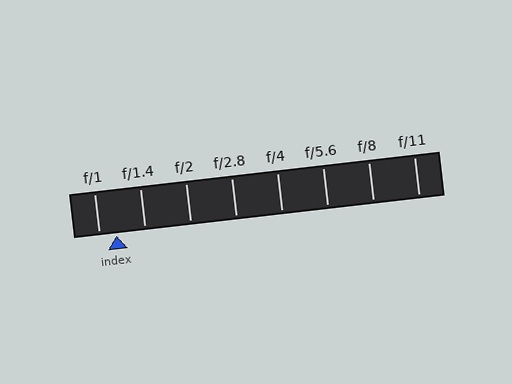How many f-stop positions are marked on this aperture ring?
There are 8 f-stop positions marked.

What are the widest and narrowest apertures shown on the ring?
The widest aperture shown is f/1 and the narrowest is f/11.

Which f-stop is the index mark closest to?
The index mark is closest to f/1.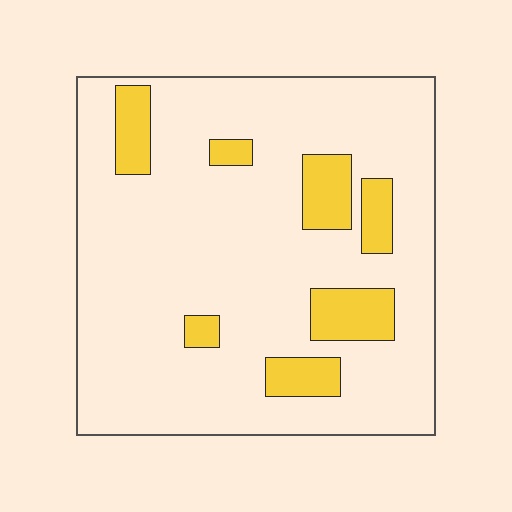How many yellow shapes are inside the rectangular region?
7.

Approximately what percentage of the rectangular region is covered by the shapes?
Approximately 15%.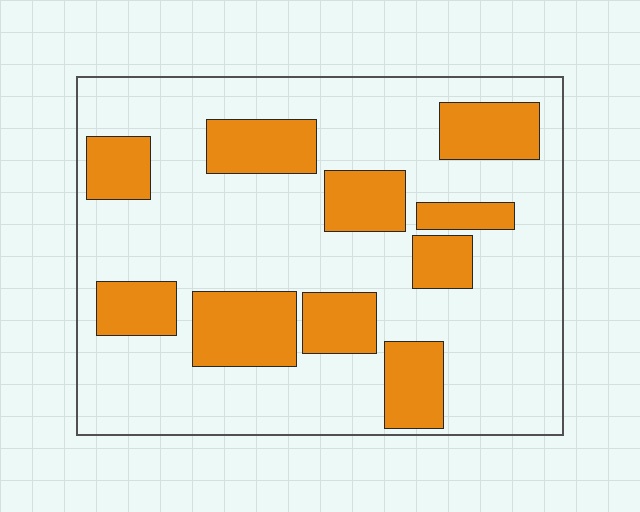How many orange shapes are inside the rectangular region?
10.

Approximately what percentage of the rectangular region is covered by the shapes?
Approximately 30%.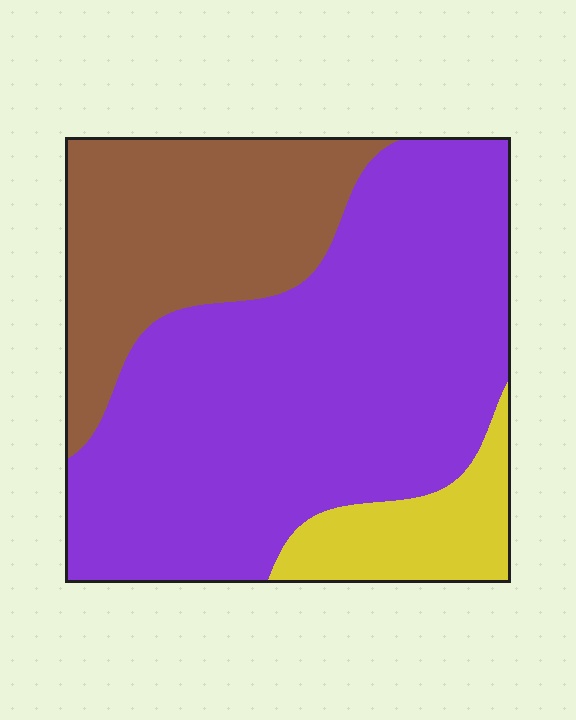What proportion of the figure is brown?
Brown takes up between a sixth and a third of the figure.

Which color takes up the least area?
Yellow, at roughly 10%.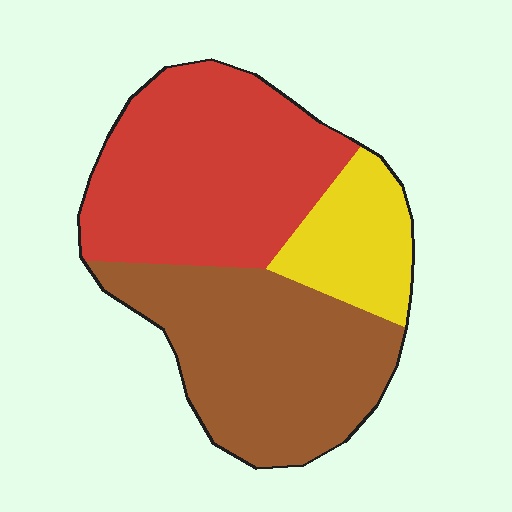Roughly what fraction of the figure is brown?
Brown takes up between a third and a half of the figure.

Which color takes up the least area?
Yellow, at roughly 15%.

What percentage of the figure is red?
Red takes up about two fifths (2/5) of the figure.